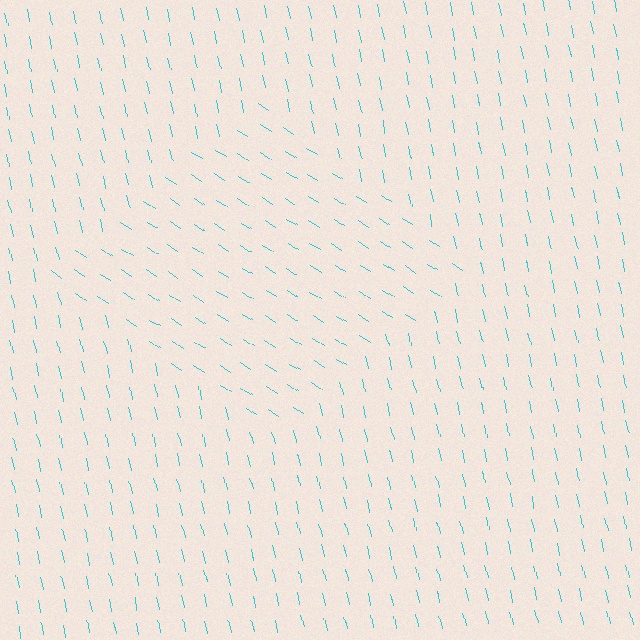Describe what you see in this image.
The image is filled with small cyan line segments. A diamond region in the image has lines oriented differently from the surrounding lines, creating a visible texture boundary.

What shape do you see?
I see a diamond.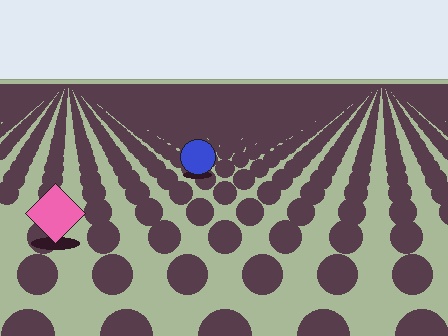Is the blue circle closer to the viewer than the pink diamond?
No. The pink diamond is closer — you can tell from the texture gradient: the ground texture is coarser near it.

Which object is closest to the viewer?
The pink diamond is closest. The texture marks near it are larger and more spread out.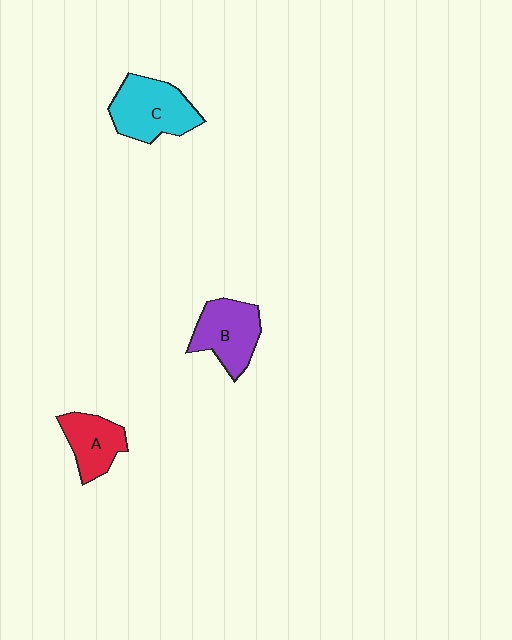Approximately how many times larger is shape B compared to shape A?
Approximately 1.2 times.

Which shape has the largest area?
Shape C (cyan).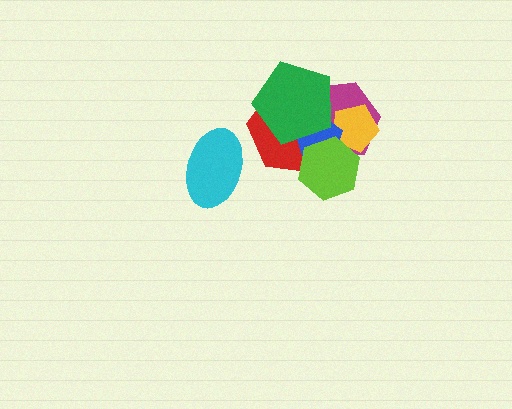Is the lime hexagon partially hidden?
No, no other shape covers it.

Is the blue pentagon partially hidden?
Yes, it is partially covered by another shape.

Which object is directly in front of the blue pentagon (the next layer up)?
The lime hexagon is directly in front of the blue pentagon.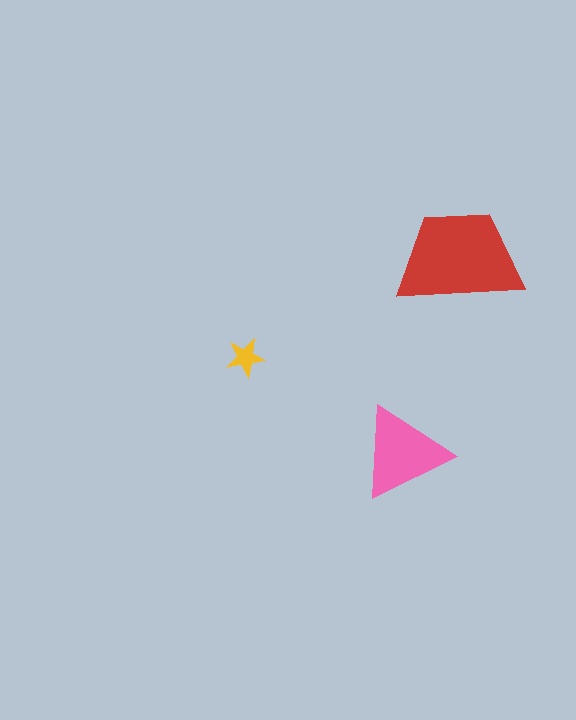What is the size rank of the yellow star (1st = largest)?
3rd.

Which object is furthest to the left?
The yellow star is leftmost.